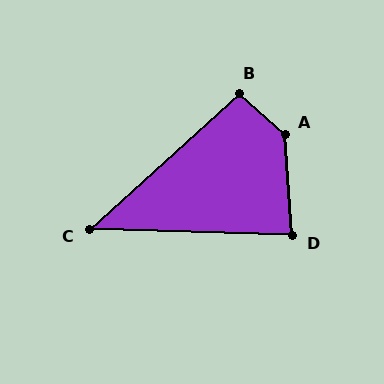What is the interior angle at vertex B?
Approximately 96 degrees (obtuse).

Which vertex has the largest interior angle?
A, at approximately 136 degrees.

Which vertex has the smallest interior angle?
C, at approximately 44 degrees.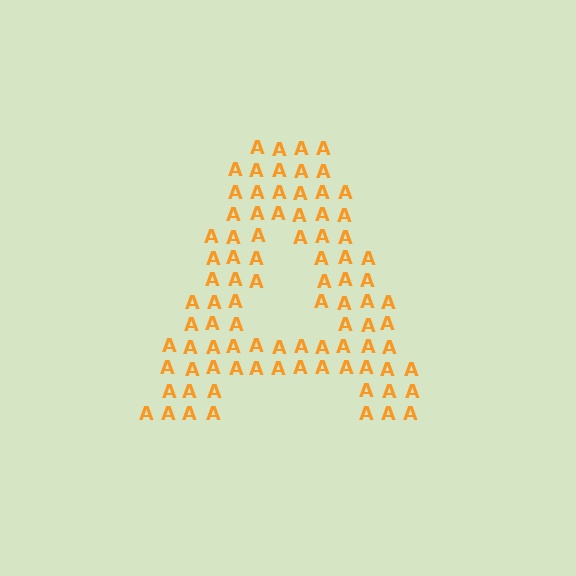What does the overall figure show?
The overall figure shows the letter A.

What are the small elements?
The small elements are letter A's.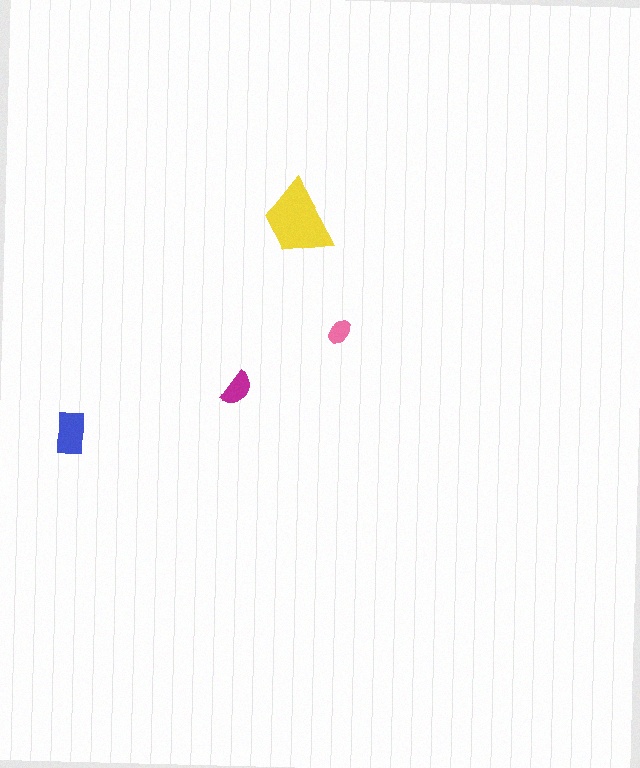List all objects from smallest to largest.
The pink ellipse, the magenta semicircle, the blue rectangle, the yellow trapezoid.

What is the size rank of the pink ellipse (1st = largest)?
4th.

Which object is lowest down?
The blue rectangle is bottommost.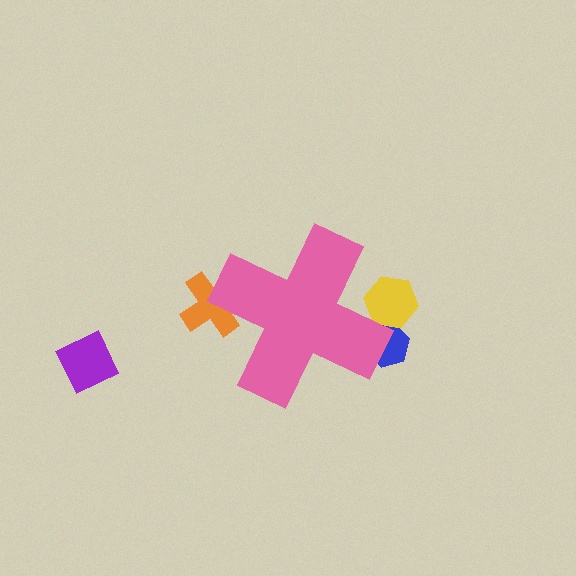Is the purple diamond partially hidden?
No, the purple diamond is fully visible.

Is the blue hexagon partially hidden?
Yes, the blue hexagon is partially hidden behind the pink cross.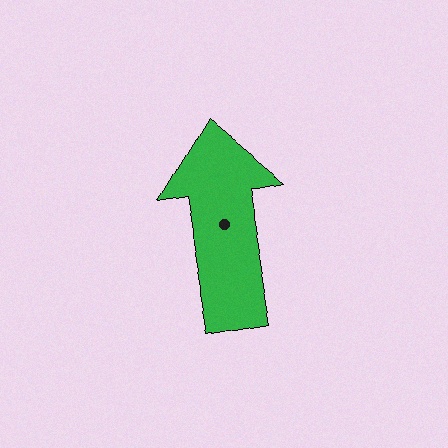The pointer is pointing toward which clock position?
Roughly 12 o'clock.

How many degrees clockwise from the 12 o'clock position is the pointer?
Approximately 350 degrees.